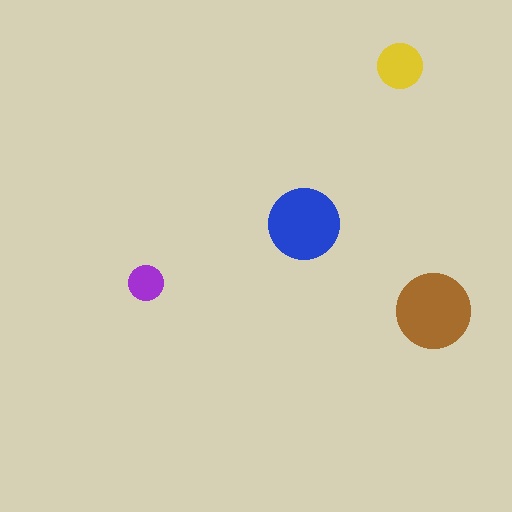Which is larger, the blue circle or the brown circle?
The brown one.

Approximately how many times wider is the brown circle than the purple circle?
About 2 times wider.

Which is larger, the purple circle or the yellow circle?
The yellow one.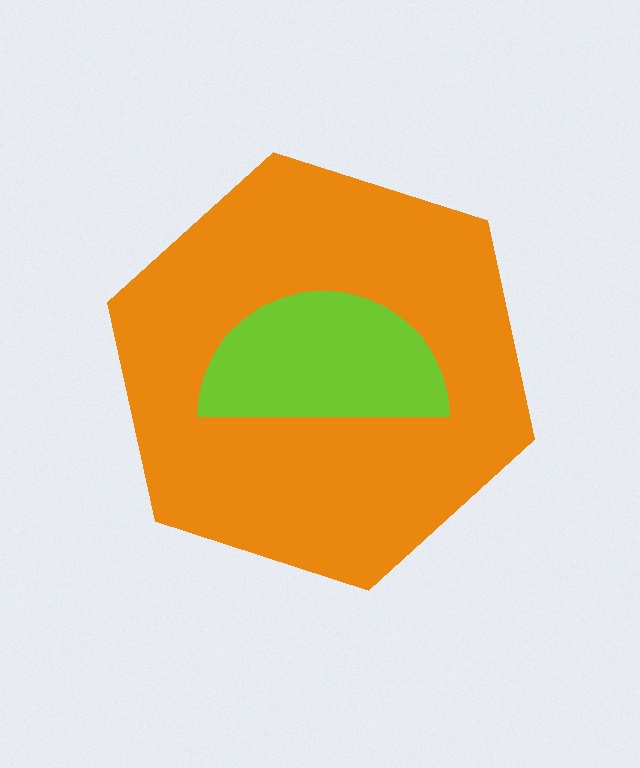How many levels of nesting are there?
2.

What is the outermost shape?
The orange hexagon.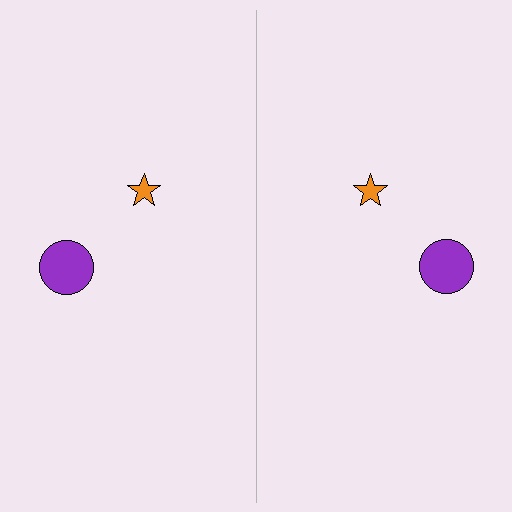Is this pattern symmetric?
Yes, this pattern has bilateral (reflection) symmetry.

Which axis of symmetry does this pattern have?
The pattern has a vertical axis of symmetry running through the center of the image.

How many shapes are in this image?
There are 4 shapes in this image.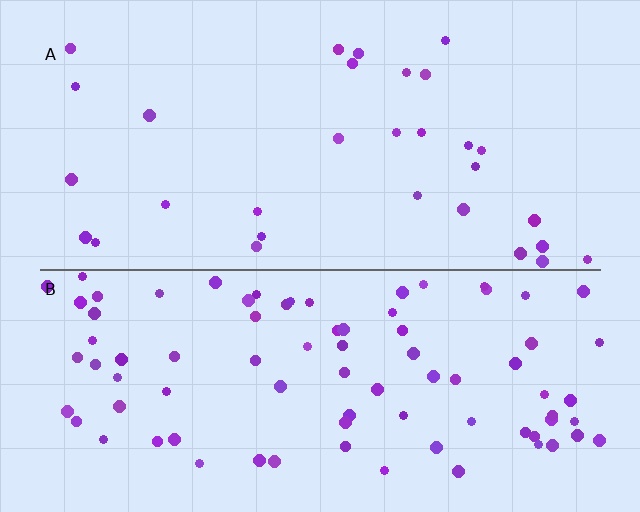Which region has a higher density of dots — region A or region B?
B (the bottom).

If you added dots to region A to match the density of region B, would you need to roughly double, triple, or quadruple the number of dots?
Approximately triple.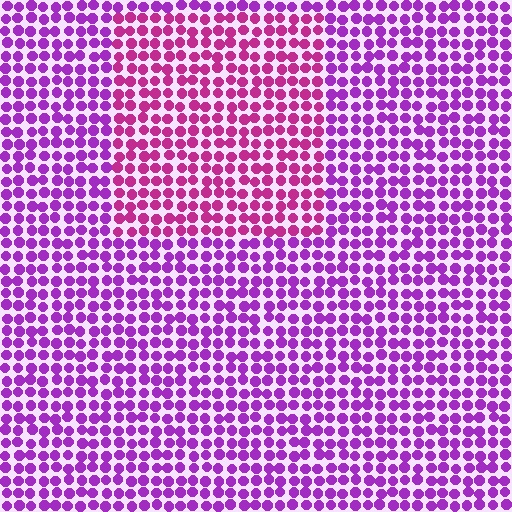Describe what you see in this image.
The image is filled with small purple elements in a uniform arrangement. A rectangle-shaped region is visible where the elements are tinted to a slightly different hue, forming a subtle color boundary.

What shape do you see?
I see a rectangle.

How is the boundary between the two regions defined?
The boundary is defined purely by a slight shift in hue (about 32 degrees). Spacing, size, and orientation are identical on both sides.